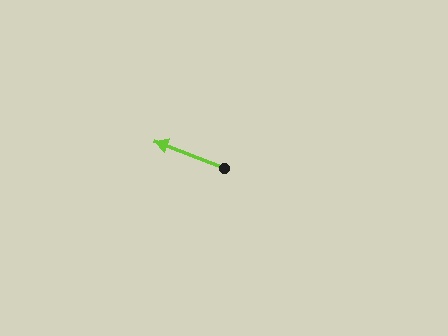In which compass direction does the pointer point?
West.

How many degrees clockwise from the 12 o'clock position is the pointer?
Approximately 291 degrees.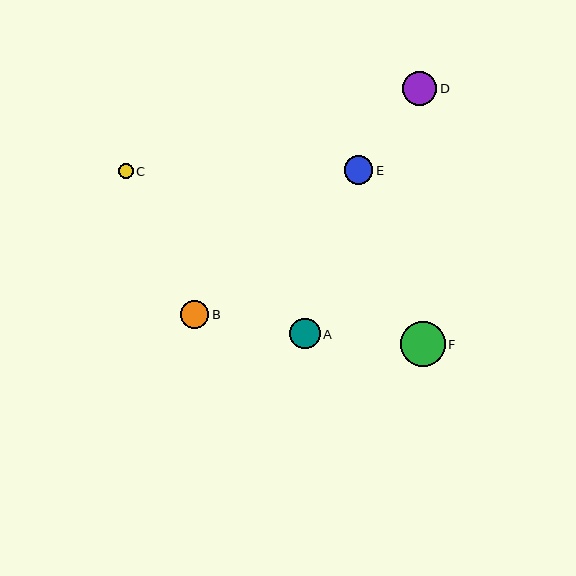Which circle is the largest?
Circle F is the largest with a size of approximately 44 pixels.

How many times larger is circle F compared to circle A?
Circle F is approximately 1.5 times the size of circle A.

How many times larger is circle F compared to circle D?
Circle F is approximately 1.3 times the size of circle D.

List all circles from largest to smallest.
From largest to smallest: F, D, A, E, B, C.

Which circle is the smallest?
Circle C is the smallest with a size of approximately 15 pixels.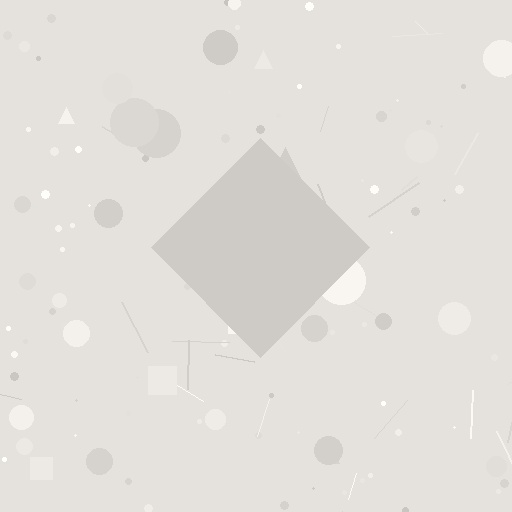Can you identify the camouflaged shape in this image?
The camouflaged shape is a diamond.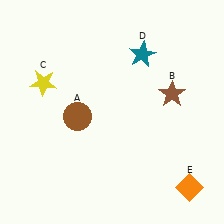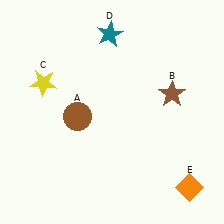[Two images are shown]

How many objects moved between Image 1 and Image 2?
1 object moved between the two images.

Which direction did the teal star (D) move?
The teal star (D) moved left.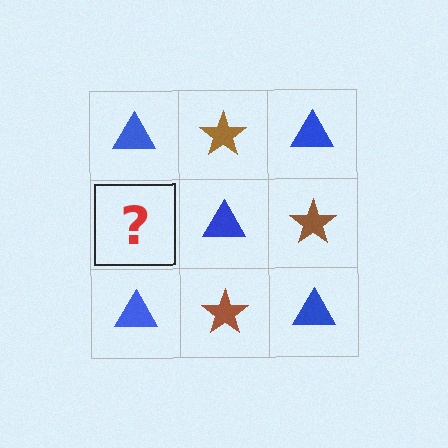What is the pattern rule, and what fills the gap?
The rule is that it alternates blue triangle and brown star in a checkerboard pattern. The gap should be filled with a brown star.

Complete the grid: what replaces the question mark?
The question mark should be replaced with a brown star.